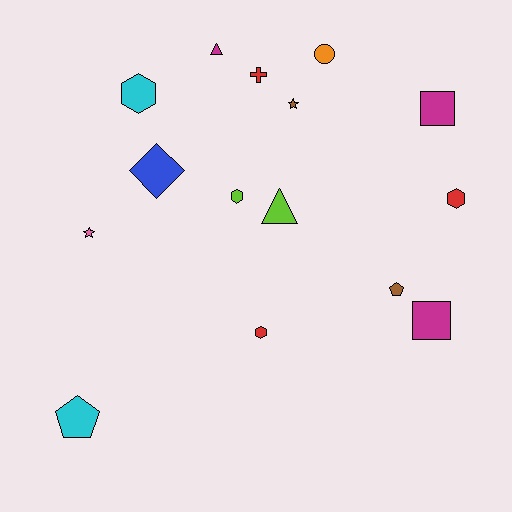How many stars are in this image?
There are 2 stars.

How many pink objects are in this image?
There is 1 pink object.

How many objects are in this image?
There are 15 objects.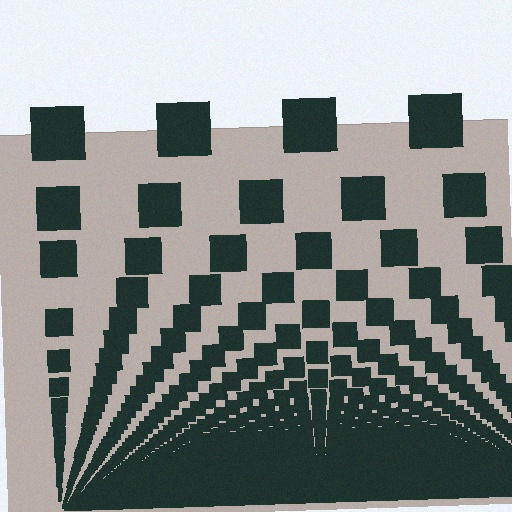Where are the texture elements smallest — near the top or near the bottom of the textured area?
Near the bottom.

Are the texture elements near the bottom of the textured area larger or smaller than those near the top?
Smaller. The gradient is inverted — elements near the bottom are smaller and denser.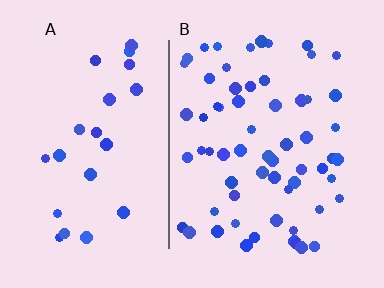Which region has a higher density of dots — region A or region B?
B (the right).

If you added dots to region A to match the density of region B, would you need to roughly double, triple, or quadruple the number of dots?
Approximately double.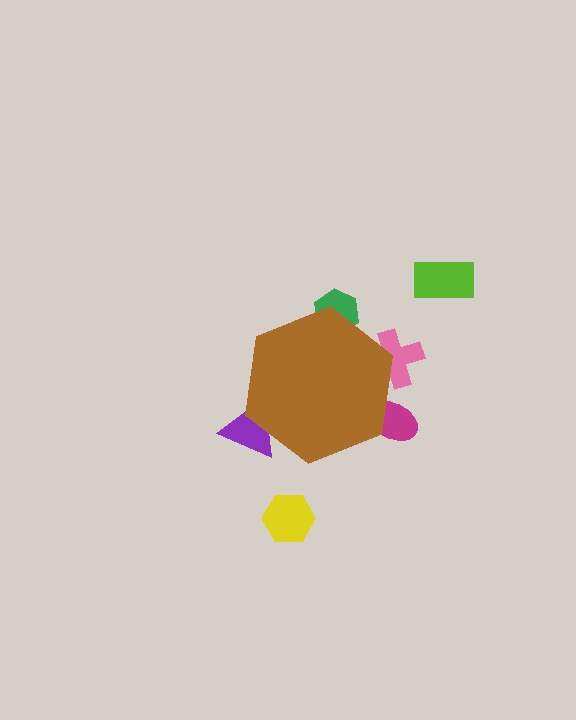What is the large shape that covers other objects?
A brown hexagon.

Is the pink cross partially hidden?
Yes, the pink cross is partially hidden behind the brown hexagon.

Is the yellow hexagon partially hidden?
No, the yellow hexagon is fully visible.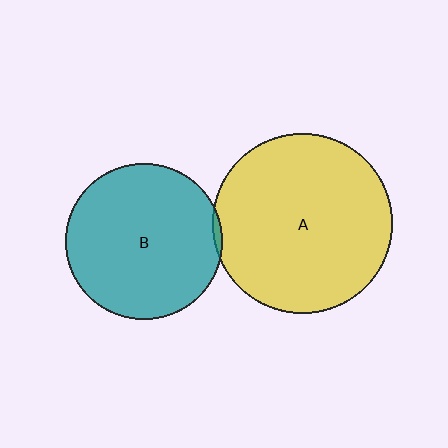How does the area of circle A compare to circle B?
Approximately 1.3 times.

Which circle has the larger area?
Circle A (yellow).